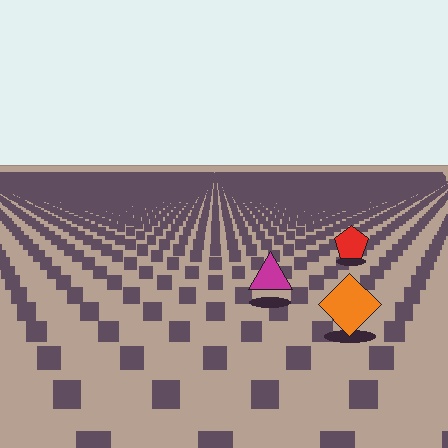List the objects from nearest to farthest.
From nearest to farthest: the orange diamond, the magenta triangle, the red pentagon.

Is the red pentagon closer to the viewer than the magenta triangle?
No. The magenta triangle is closer — you can tell from the texture gradient: the ground texture is coarser near it.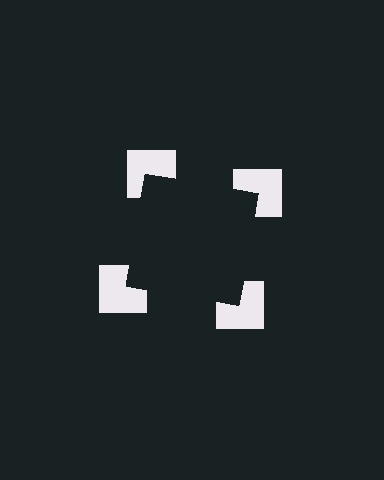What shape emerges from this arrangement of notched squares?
An illusory square — its edges are inferred from the aligned wedge cuts in the notched squares, not physically drawn.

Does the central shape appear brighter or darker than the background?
It typically appears slightly darker than the background, even though no actual brightness change is drawn.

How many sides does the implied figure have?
4 sides.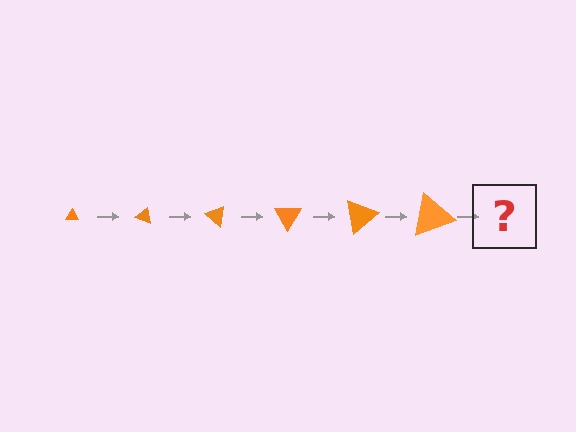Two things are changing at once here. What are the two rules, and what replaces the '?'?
The two rules are that the triangle grows larger each step and it rotates 20 degrees each step. The '?' should be a triangle, larger than the previous one and rotated 120 degrees from the start.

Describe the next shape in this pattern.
It should be a triangle, larger than the previous one and rotated 120 degrees from the start.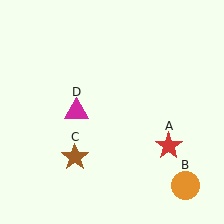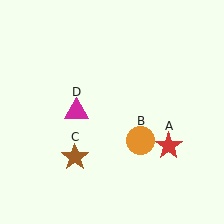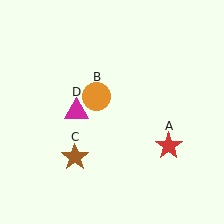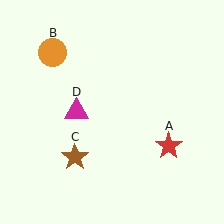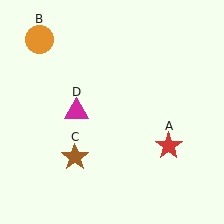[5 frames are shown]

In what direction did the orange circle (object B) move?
The orange circle (object B) moved up and to the left.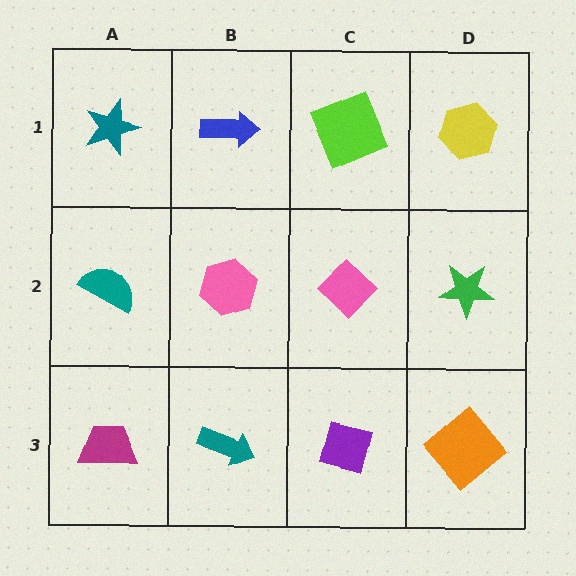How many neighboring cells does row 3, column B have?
3.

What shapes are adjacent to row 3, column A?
A teal semicircle (row 2, column A), a teal arrow (row 3, column B).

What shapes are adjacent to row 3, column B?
A pink hexagon (row 2, column B), a magenta trapezoid (row 3, column A), a purple square (row 3, column C).